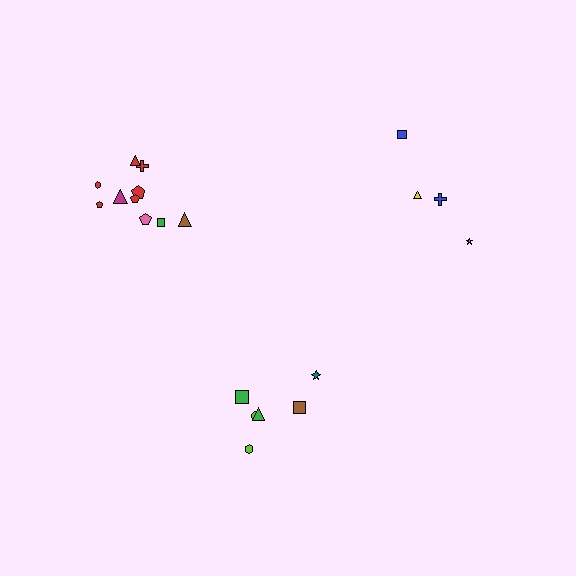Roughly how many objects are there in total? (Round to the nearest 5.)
Roughly 20 objects in total.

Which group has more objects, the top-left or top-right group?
The top-left group.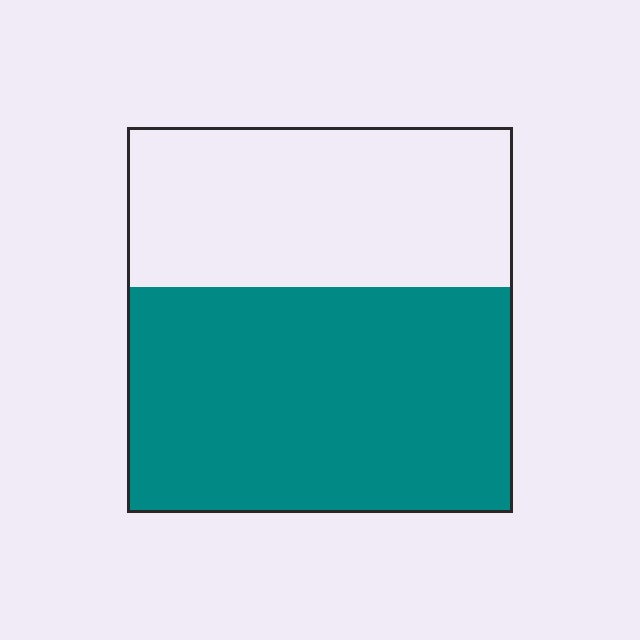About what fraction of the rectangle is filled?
About three fifths (3/5).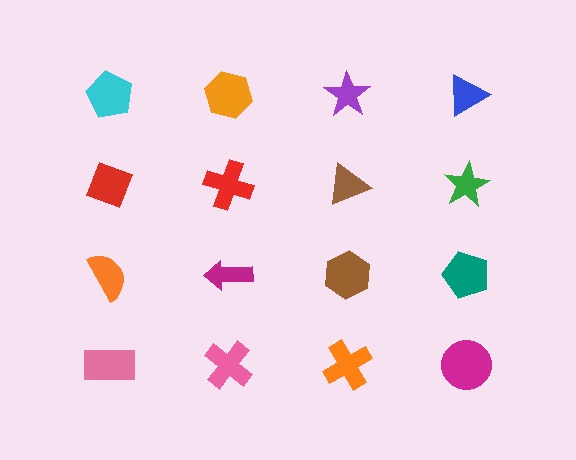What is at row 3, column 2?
A magenta arrow.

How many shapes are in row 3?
4 shapes.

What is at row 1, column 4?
A blue triangle.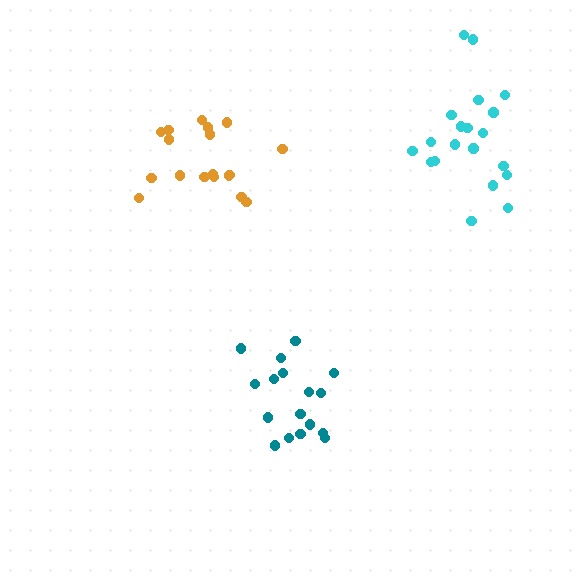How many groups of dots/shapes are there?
There are 3 groups.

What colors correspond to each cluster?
The clusters are colored: orange, teal, cyan.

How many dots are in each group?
Group 1: 18 dots, Group 2: 17 dots, Group 3: 20 dots (55 total).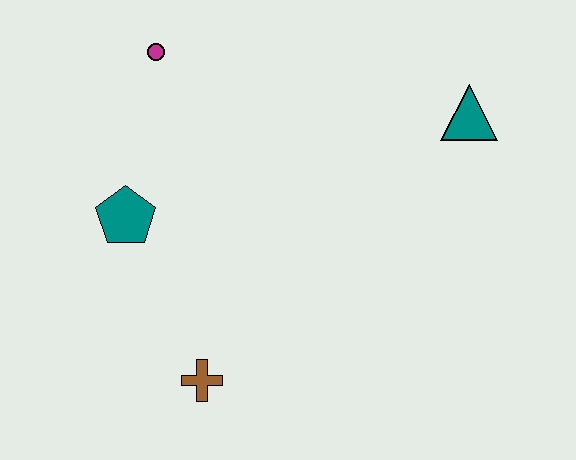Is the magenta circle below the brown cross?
No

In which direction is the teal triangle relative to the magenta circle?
The teal triangle is to the right of the magenta circle.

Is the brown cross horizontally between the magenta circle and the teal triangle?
Yes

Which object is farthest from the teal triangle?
The brown cross is farthest from the teal triangle.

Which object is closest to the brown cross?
The teal pentagon is closest to the brown cross.